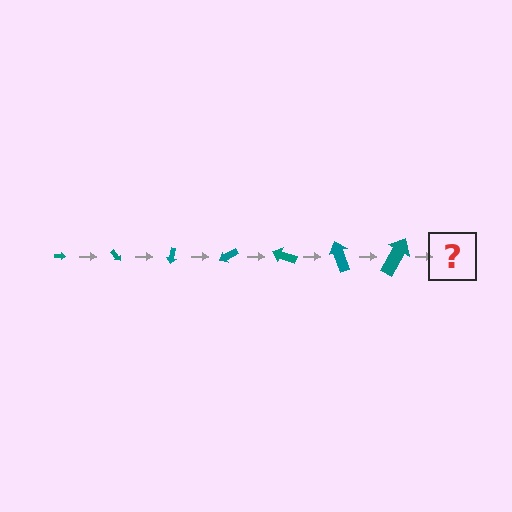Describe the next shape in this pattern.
It should be an arrow, larger than the previous one and rotated 350 degrees from the start.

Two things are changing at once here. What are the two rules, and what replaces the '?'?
The two rules are that the arrow grows larger each step and it rotates 50 degrees each step. The '?' should be an arrow, larger than the previous one and rotated 350 degrees from the start.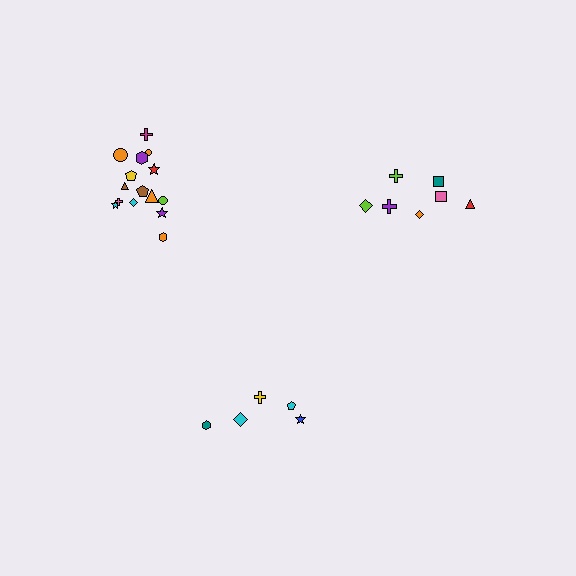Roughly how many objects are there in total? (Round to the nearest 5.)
Roughly 25 objects in total.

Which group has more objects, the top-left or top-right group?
The top-left group.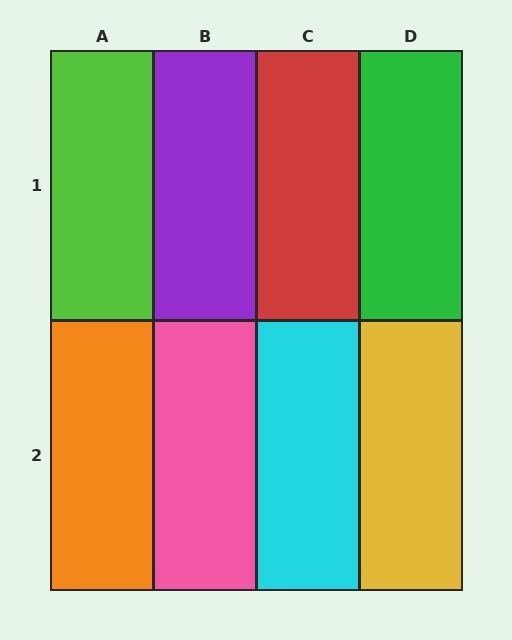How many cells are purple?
1 cell is purple.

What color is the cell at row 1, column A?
Lime.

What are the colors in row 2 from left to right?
Orange, pink, cyan, yellow.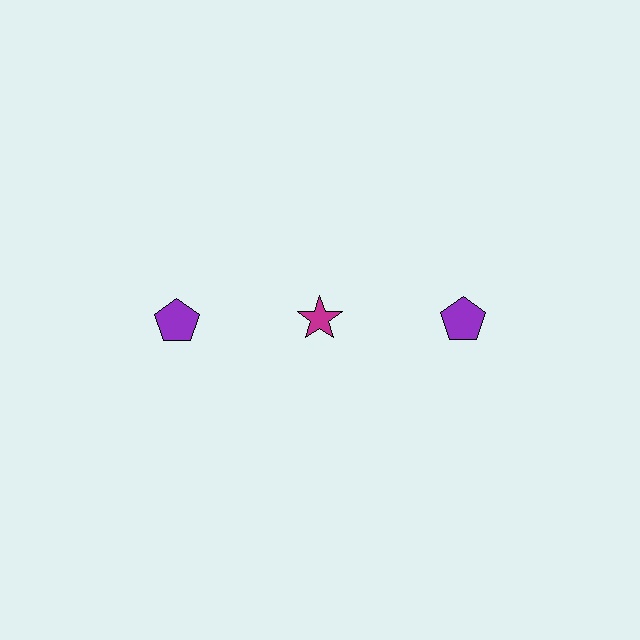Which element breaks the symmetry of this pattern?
The magenta star in the top row, second from left column breaks the symmetry. All other shapes are purple pentagons.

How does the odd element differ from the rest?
It differs in both color (magenta instead of purple) and shape (star instead of pentagon).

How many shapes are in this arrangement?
There are 3 shapes arranged in a grid pattern.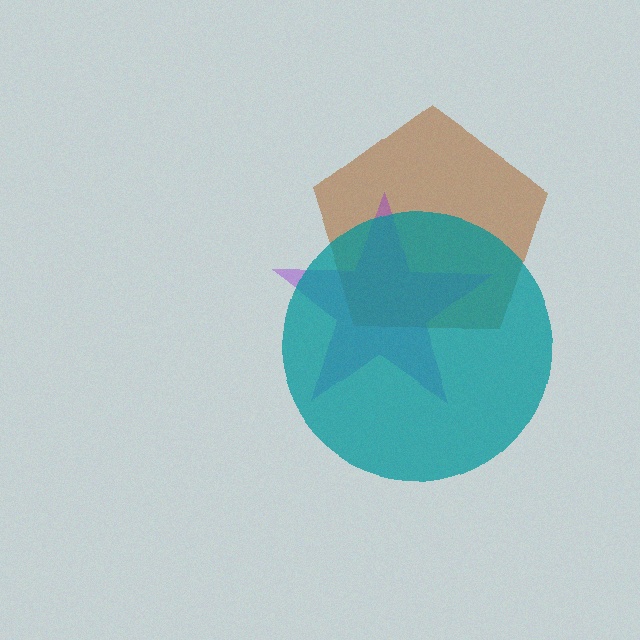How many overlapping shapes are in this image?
There are 3 overlapping shapes in the image.